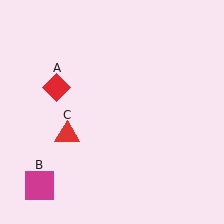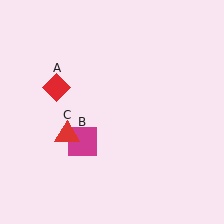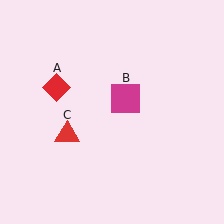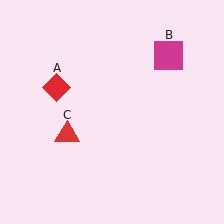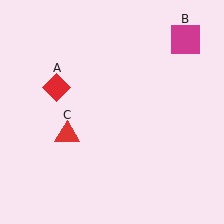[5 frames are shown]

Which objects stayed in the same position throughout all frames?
Red diamond (object A) and red triangle (object C) remained stationary.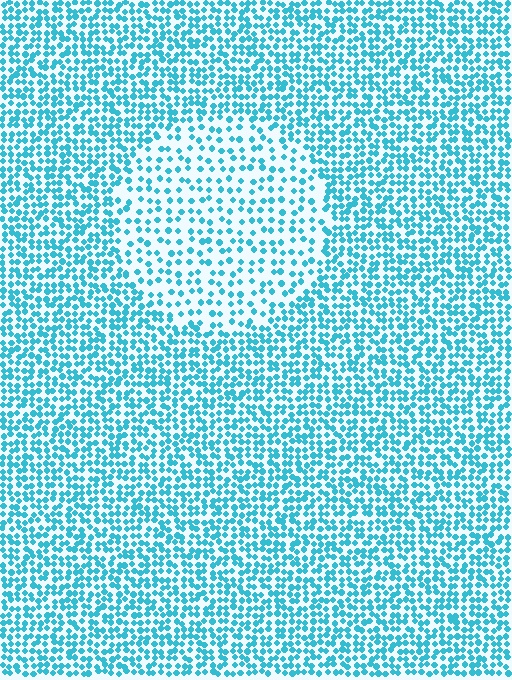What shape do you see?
I see a circle.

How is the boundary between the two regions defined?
The boundary is defined by a change in element density (approximately 2.0x ratio). All elements are the same color, size, and shape.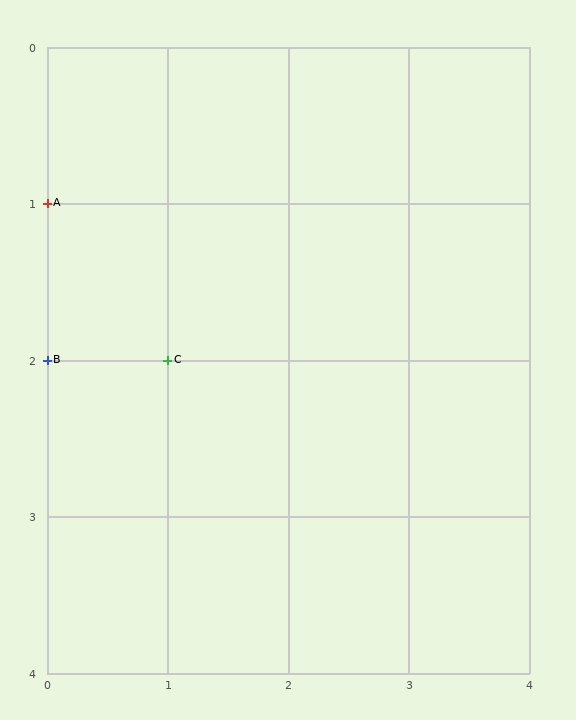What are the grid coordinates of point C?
Point C is at grid coordinates (1, 2).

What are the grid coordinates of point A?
Point A is at grid coordinates (0, 1).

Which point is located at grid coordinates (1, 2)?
Point C is at (1, 2).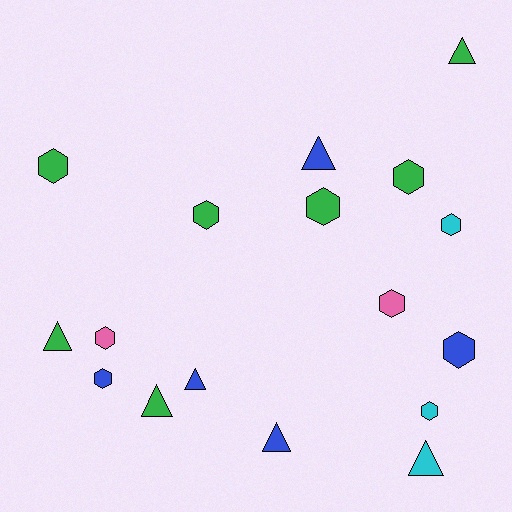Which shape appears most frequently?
Hexagon, with 10 objects.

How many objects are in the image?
There are 17 objects.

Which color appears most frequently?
Green, with 7 objects.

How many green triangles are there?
There are 3 green triangles.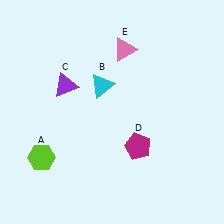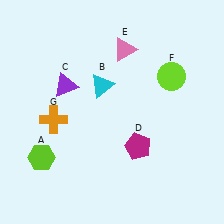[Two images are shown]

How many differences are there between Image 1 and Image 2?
There are 2 differences between the two images.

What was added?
A lime circle (F), an orange cross (G) were added in Image 2.